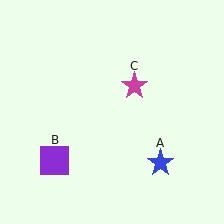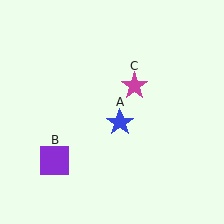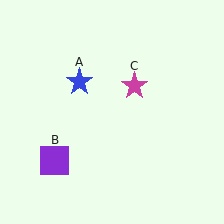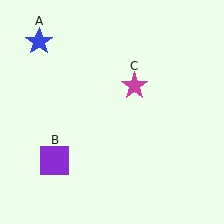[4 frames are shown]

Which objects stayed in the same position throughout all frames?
Purple square (object B) and magenta star (object C) remained stationary.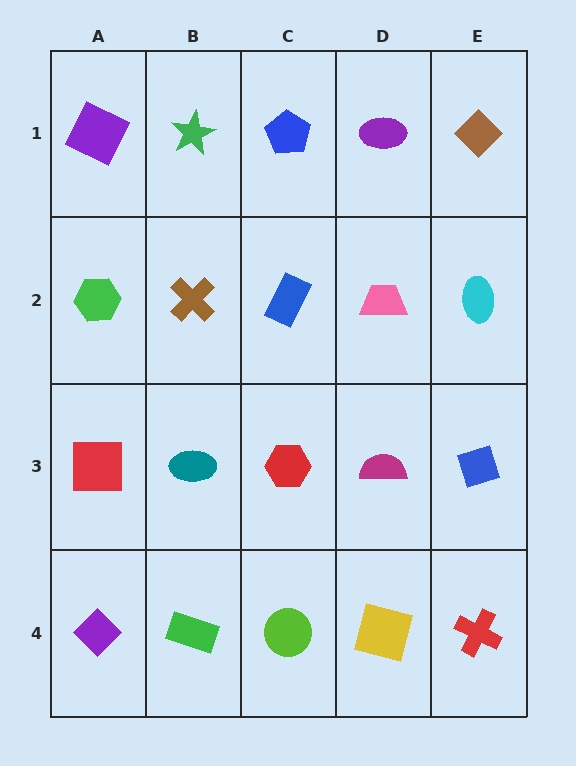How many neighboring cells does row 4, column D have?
3.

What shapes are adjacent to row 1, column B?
A brown cross (row 2, column B), a purple square (row 1, column A), a blue pentagon (row 1, column C).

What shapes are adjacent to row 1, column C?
A blue rectangle (row 2, column C), a green star (row 1, column B), a purple ellipse (row 1, column D).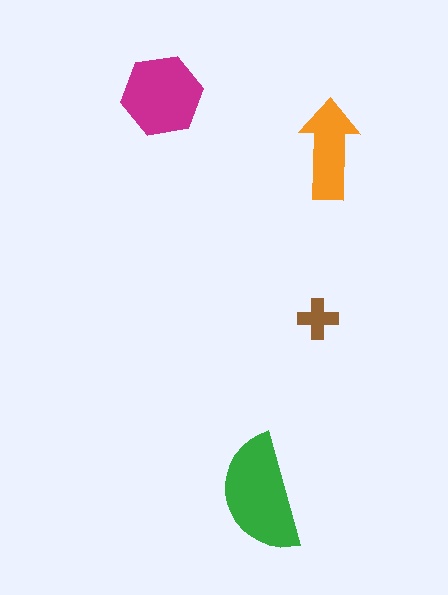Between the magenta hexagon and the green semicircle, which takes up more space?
The green semicircle.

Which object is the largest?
The green semicircle.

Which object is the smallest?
The brown cross.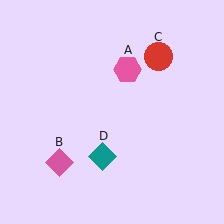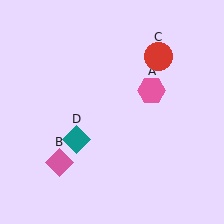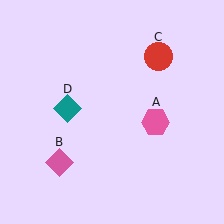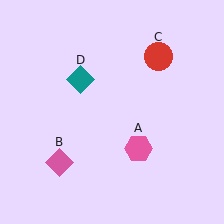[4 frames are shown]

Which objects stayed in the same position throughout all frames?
Pink diamond (object B) and red circle (object C) remained stationary.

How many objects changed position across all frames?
2 objects changed position: pink hexagon (object A), teal diamond (object D).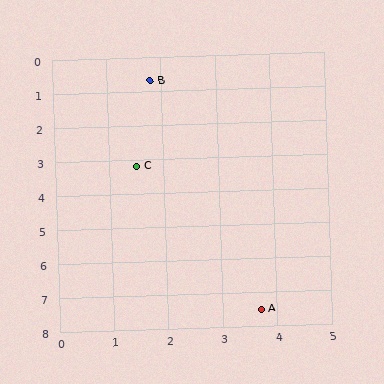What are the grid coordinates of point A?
Point A is at approximately (3.7, 7.5).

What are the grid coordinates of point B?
Point B is at approximately (1.8, 0.7).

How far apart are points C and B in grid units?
Points C and B are about 2.5 grid units apart.